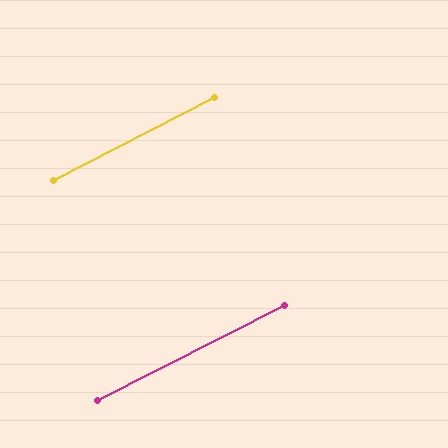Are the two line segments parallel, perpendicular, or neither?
Parallel — their directions differ by only 0.3°.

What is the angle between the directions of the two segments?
Approximately 0 degrees.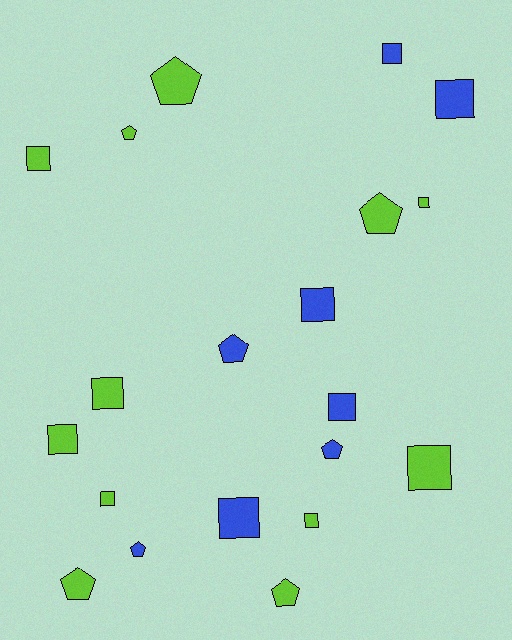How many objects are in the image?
There are 20 objects.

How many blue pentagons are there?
There are 3 blue pentagons.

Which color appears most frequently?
Lime, with 12 objects.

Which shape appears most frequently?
Square, with 12 objects.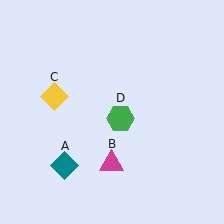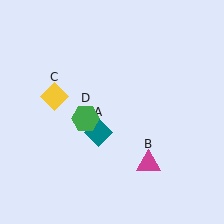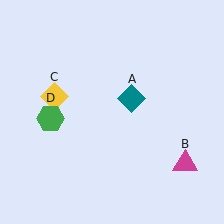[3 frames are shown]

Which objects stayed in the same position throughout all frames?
Yellow diamond (object C) remained stationary.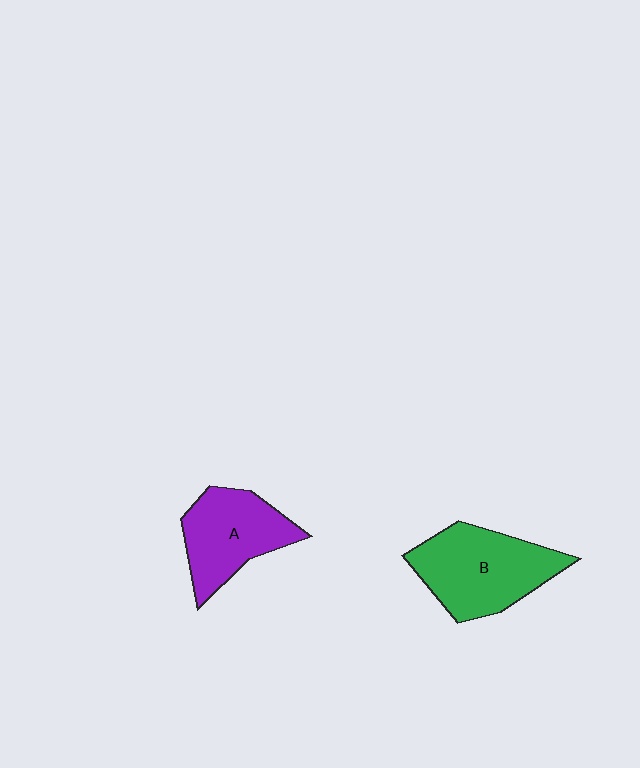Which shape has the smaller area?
Shape A (purple).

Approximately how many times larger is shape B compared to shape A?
Approximately 1.2 times.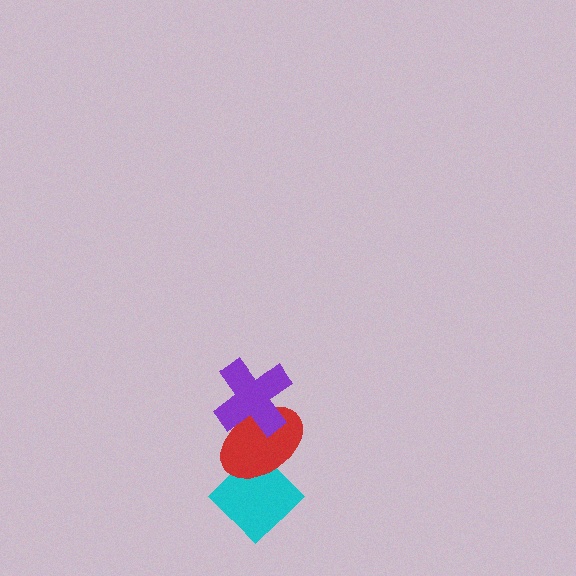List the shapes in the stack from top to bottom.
From top to bottom: the purple cross, the red ellipse, the cyan diamond.